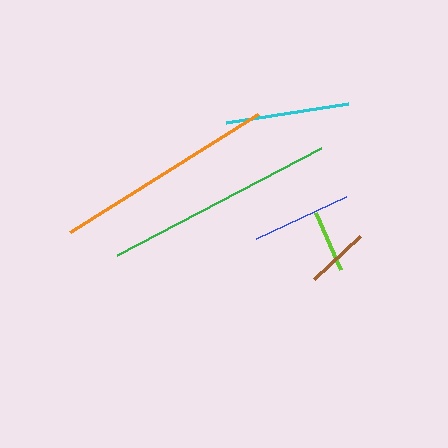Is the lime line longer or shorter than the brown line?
The brown line is longer than the lime line.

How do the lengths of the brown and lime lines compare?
The brown and lime lines are approximately the same length.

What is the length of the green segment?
The green segment is approximately 230 pixels long.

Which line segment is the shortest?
The lime line is the shortest at approximately 62 pixels.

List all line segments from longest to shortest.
From longest to shortest: green, orange, cyan, blue, brown, lime.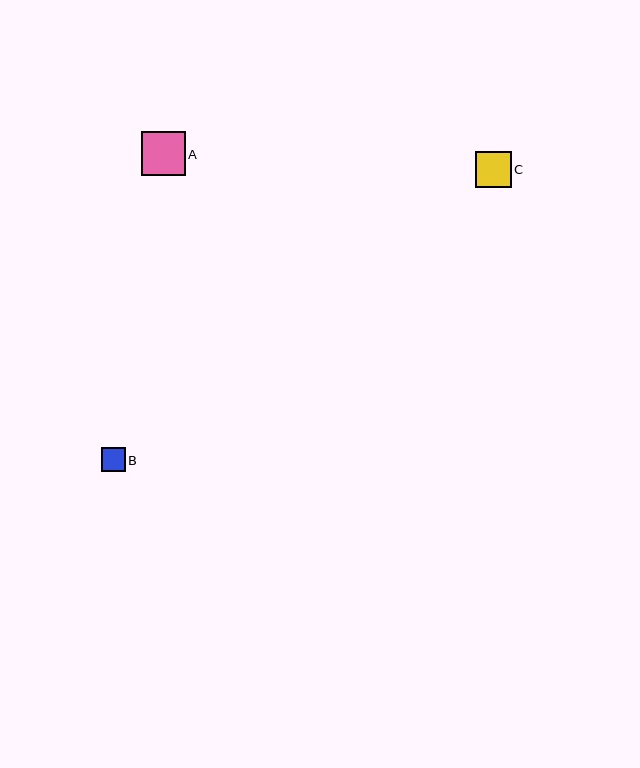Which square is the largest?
Square A is the largest with a size of approximately 43 pixels.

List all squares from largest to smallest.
From largest to smallest: A, C, B.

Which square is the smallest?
Square B is the smallest with a size of approximately 24 pixels.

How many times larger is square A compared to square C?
Square A is approximately 1.2 times the size of square C.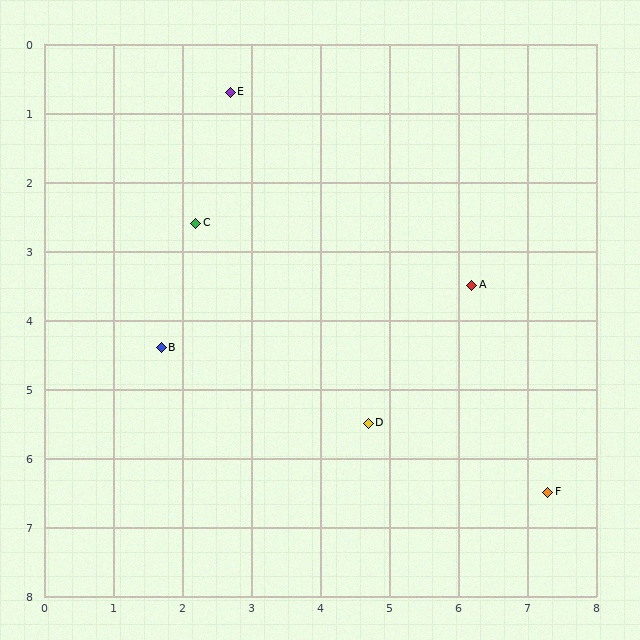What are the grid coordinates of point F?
Point F is at approximately (7.3, 6.5).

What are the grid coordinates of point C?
Point C is at approximately (2.2, 2.6).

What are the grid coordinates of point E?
Point E is at approximately (2.7, 0.7).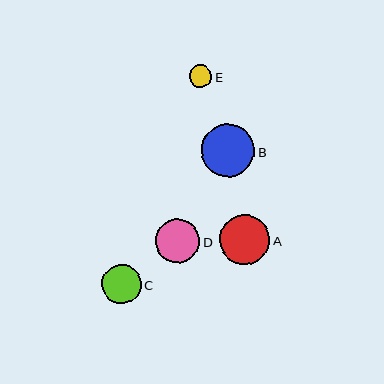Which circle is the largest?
Circle B is the largest with a size of approximately 53 pixels.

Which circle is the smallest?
Circle E is the smallest with a size of approximately 23 pixels.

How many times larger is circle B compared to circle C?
Circle B is approximately 1.3 times the size of circle C.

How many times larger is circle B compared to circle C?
Circle B is approximately 1.3 times the size of circle C.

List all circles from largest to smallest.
From largest to smallest: B, A, D, C, E.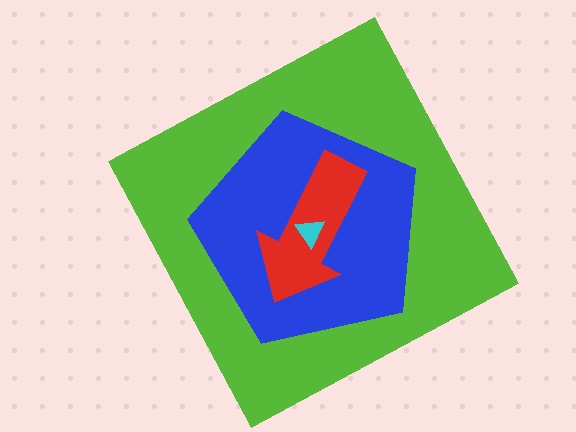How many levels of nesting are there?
4.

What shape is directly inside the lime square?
The blue pentagon.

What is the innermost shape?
The cyan triangle.